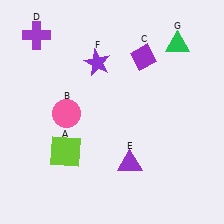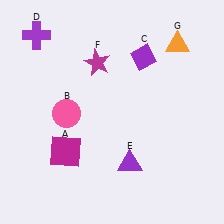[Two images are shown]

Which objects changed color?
A changed from lime to magenta. F changed from purple to magenta. G changed from green to orange.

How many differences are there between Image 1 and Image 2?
There are 3 differences between the two images.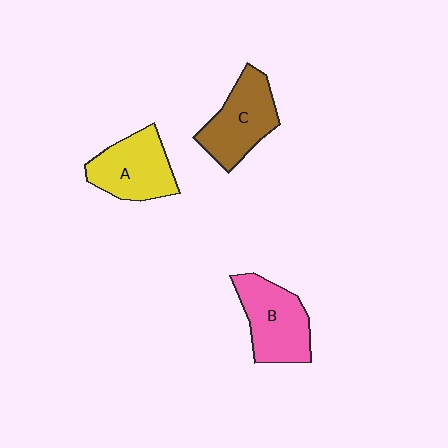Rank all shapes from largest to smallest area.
From largest to smallest: B (pink), C (brown), A (yellow).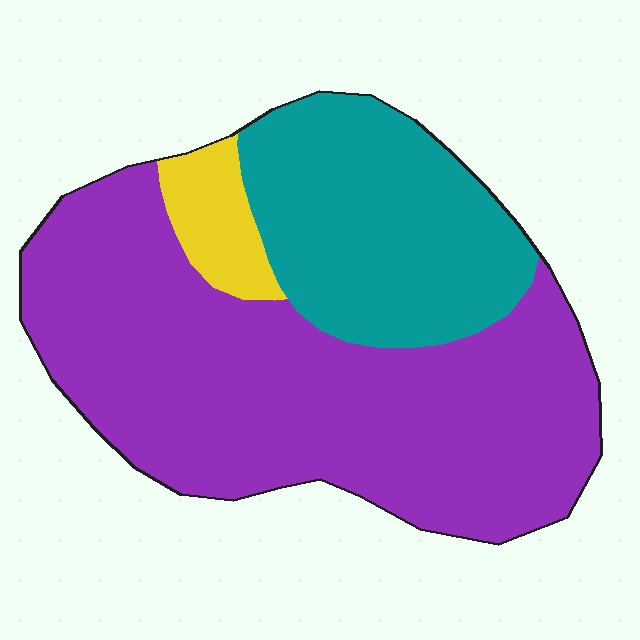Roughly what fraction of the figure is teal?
Teal takes up about one third (1/3) of the figure.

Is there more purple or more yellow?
Purple.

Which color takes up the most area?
Purple, at roughly 65%.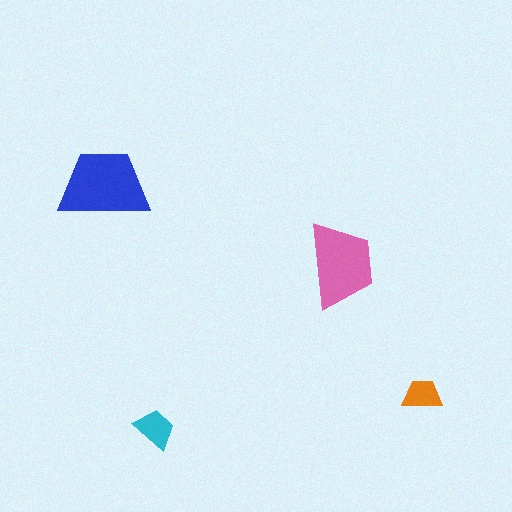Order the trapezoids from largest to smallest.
the blue one, the pink one, the cyan one, the orange one.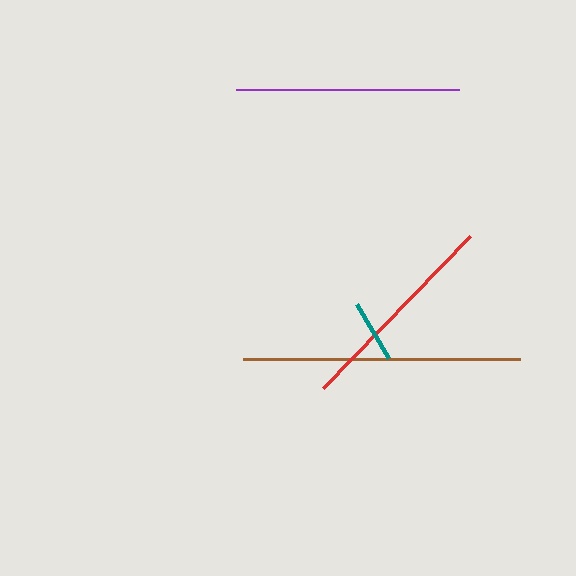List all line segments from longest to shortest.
From longest to shortest: brown, purple, red, teal.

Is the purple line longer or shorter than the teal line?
The purple line is longer than the teal line.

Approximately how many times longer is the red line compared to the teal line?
The red line is approximately 3.4 times the length of the teal line.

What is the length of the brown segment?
The brown segment is approximately 277 pixels long.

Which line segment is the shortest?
The teal line is the shortest at approximately 63 pixels.